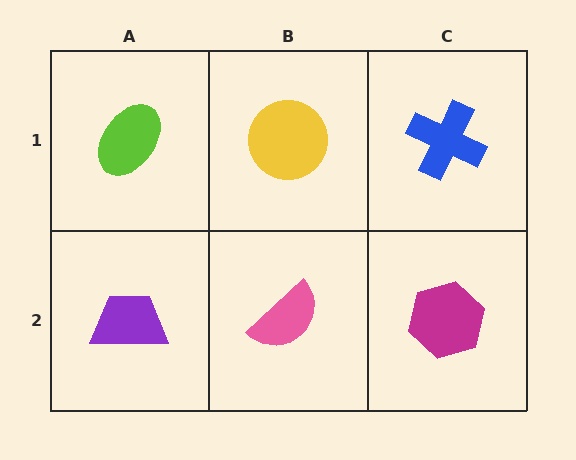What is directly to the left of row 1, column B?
A lime ellipse.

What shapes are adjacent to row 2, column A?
A lime ellipse (row 1, column A), a pink semicircle (row 2, column B).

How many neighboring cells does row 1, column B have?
3.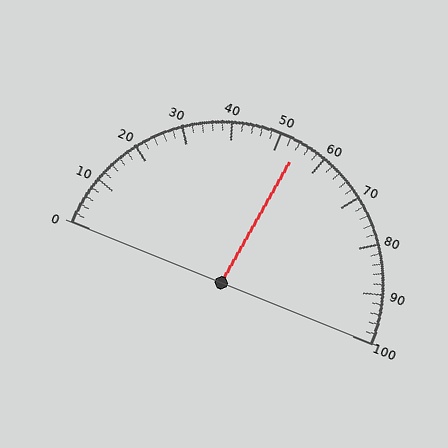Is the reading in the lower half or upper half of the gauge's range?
The reading is in the upper half of the range (0 to 100).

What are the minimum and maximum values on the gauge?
The gauge ranges from 0 to 100.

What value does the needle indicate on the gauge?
The needle indicates approximately 54.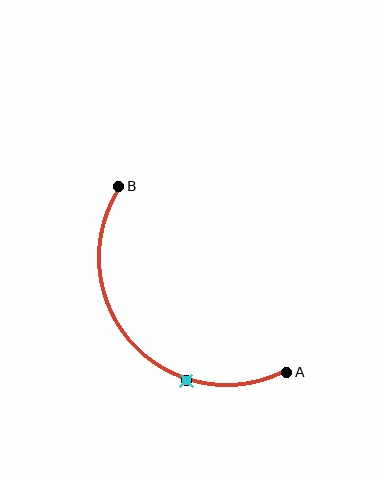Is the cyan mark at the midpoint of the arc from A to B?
No. The cyan mark lies on the arc but is closer to endpoint A. The arc midpoint would be at the point on the curve equidistant along the arc from both A and B.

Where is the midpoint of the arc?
The arc midpoint is the point on the curve farthest from the straight line joining A and B. It sits below and to the left of that line.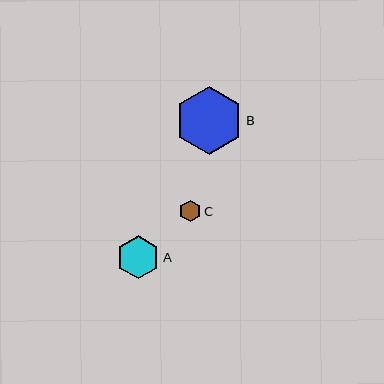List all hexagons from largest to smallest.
From largest to smallest: B, A, C.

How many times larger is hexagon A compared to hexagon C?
Hexagon A is approximately 2.0 times the size of hexagon C.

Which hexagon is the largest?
Hexagon B is the largest with a size of approximately 68 pixels.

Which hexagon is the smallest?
Hexagon C is the smallest with a size of approximately 21 pixels.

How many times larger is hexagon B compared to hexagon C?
Hexagon B is approximately 3.2 times the size of hexagon C.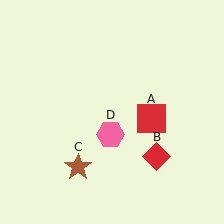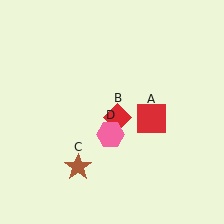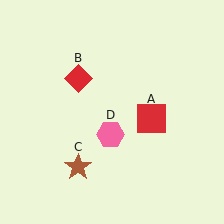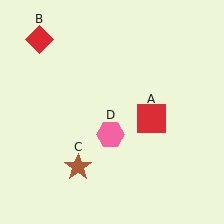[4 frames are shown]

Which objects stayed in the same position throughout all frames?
Red square (object A) and brown star (object C) and pink hexagon (object D) remained stationary.